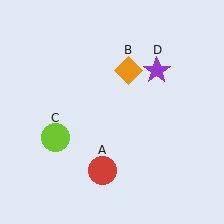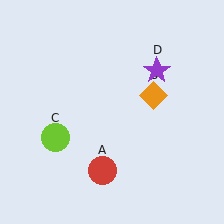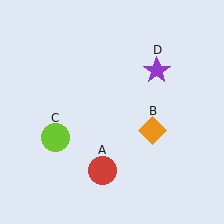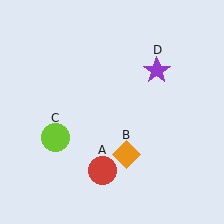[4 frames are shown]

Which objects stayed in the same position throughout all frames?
Red circle (object A) and lime circle (object C) and purple star (object D) remained stationary.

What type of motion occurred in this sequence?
The orange diamond (object B) rotated clockwise around the center of the scene.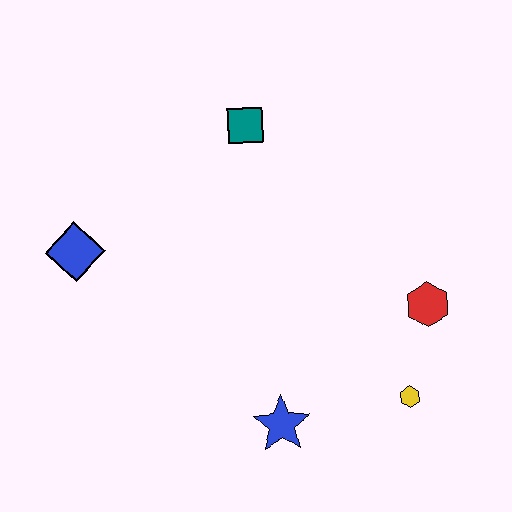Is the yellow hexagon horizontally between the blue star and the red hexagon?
Yes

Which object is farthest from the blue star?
The teal square is farthest from the blue star.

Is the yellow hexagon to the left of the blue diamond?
No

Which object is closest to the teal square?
The blue diamond is closest to the teal square.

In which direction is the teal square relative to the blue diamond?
The teal square is to the right of the blue diamond.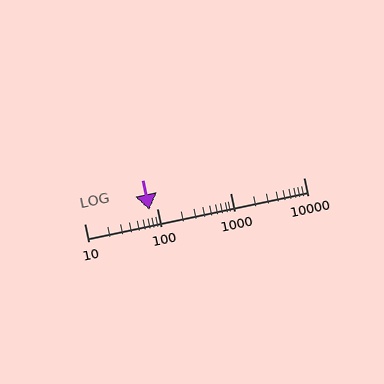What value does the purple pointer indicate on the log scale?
The pointer indicates approximately 78.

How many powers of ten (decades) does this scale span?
The scale spans 3 decades, from 10 to 10000.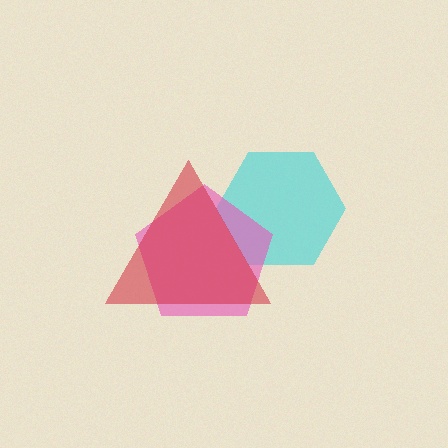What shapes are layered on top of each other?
The layered shapes are: a cyan hexagon, a pink pentagon, a red triangle.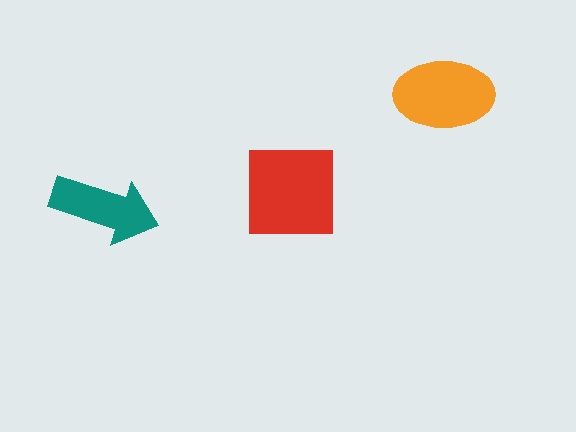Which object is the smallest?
The teal arrow.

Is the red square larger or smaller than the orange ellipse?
Larger.